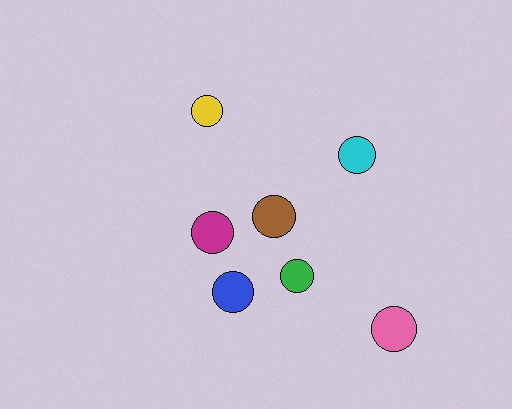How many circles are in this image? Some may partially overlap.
There are 7 circles.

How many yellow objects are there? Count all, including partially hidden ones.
There is 1 yellow object.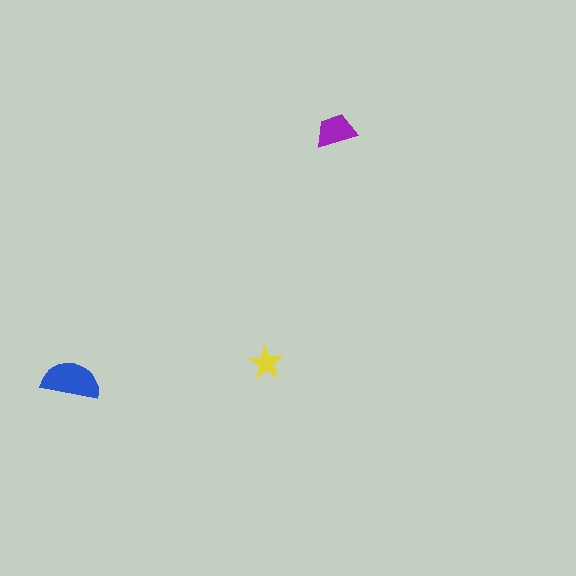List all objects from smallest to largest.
The yellow star, the purple trapezoid, the blue semicircle.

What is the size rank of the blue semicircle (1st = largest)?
1st.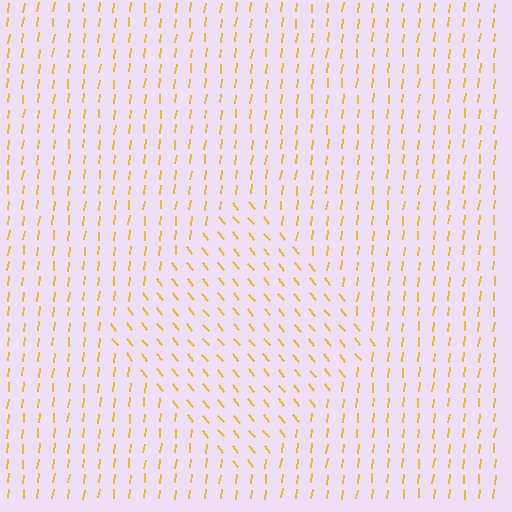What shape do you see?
I see a diamond.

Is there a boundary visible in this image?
Yes, there is a texture boundary formed by a change in line orientation.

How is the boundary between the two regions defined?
The boundary is defined purely by a change in line orientation (approximately 45 degrees difference). All lines are the same color and thickness.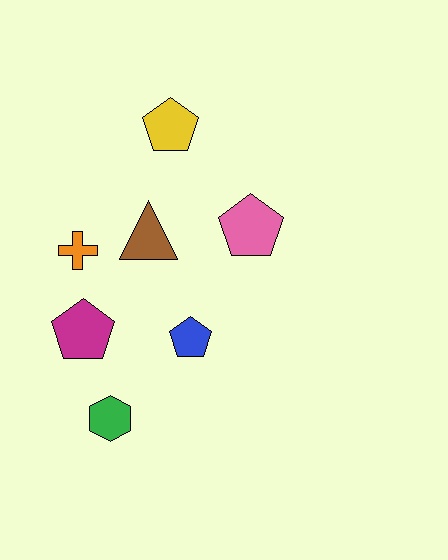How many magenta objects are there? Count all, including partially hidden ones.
There is 1 magenta object.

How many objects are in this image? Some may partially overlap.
There are 7 objects.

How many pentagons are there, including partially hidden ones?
There are 4 pentagons.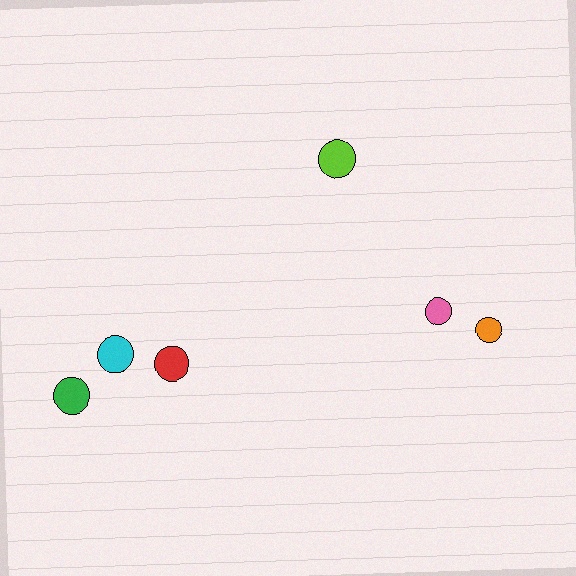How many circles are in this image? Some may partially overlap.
There are 6 circles.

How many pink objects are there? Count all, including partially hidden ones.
There is 1 pink object.